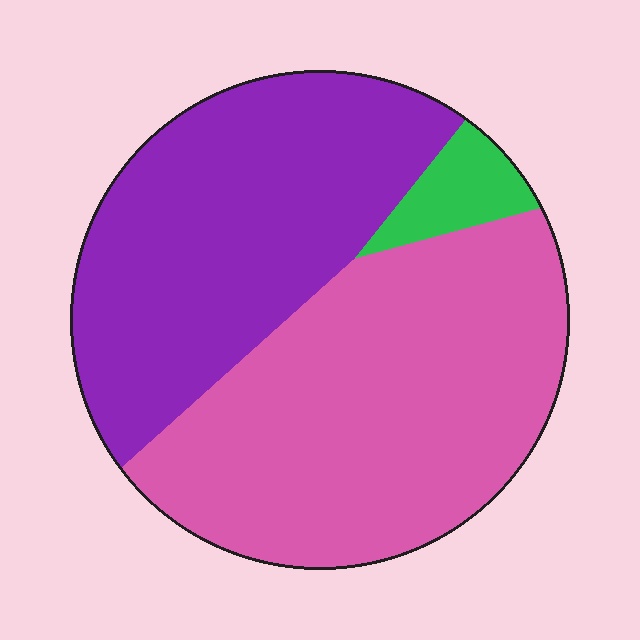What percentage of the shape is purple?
Purple covers about 45% of the shape.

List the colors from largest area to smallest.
From largest to smallest: pink, purple, green.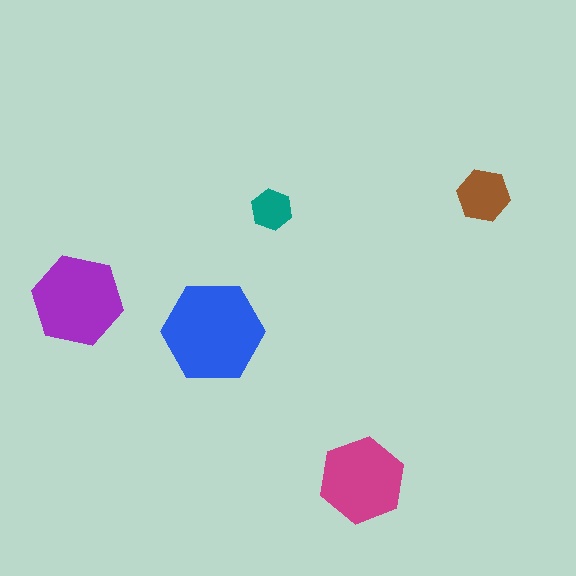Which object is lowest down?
The magenta hexagon is bottommost.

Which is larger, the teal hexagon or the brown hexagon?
The brown one.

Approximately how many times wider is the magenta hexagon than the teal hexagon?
About 2 times wider.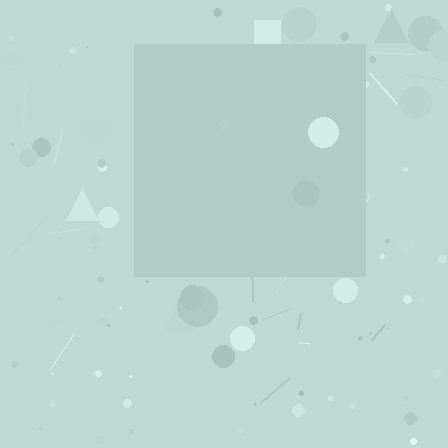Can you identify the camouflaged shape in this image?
The camouflaged shape is a square.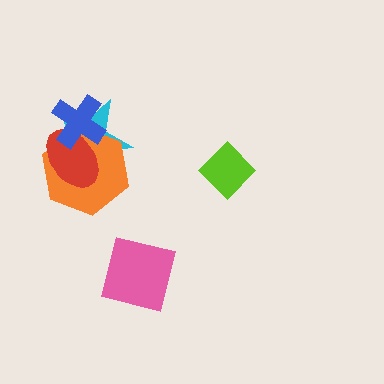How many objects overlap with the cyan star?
3 objects overlap with the cyan star.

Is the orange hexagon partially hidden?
Yes, it is partially covered by another shape.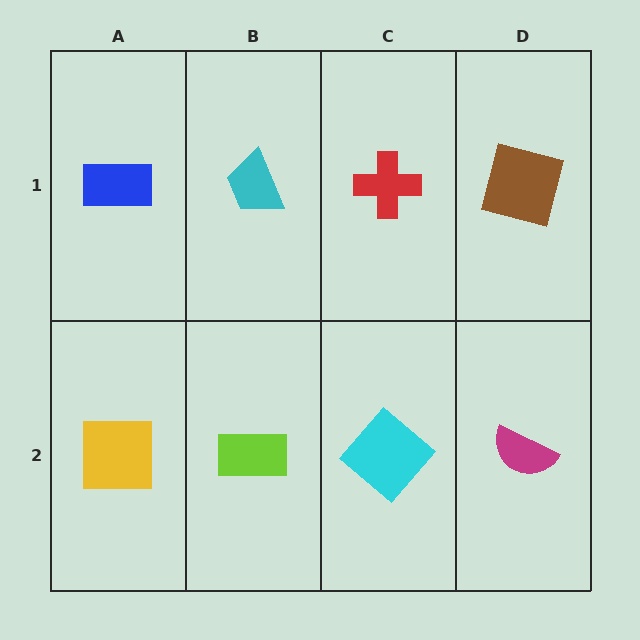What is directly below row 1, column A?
A yellow square.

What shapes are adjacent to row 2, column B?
A cyan trapezoid (row 1, column B), a yellow square (row 2, column A), a cyan diamond (row 2, column C).